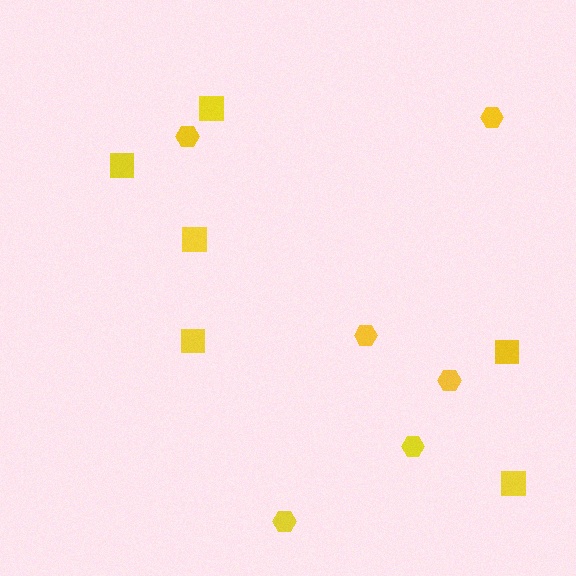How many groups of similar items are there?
There are 2 groups: one group of hexagons (6) and one group of squares (6).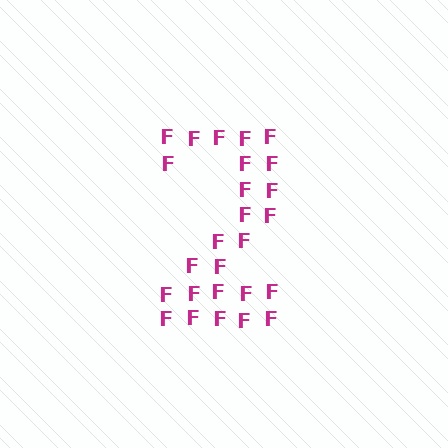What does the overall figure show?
The overall figure shows the digit 2.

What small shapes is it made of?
It is made of small letter F's.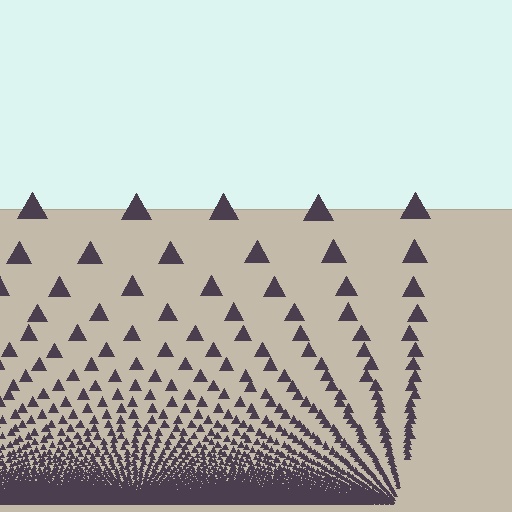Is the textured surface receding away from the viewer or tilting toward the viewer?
The surface appears to tilt toward the viewer. Texture elements get larger and sparser toward the top.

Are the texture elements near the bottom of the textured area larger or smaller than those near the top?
Smaller. The gradient is inverted — elements near the bottom are smaller and denser.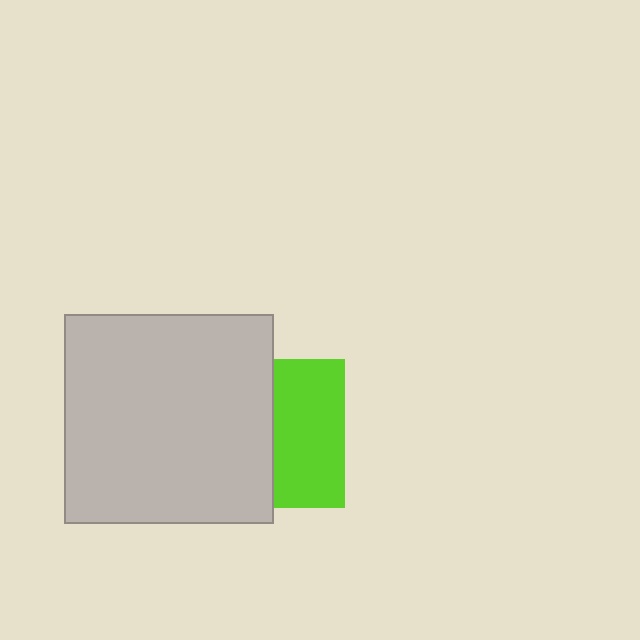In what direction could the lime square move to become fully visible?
The lime square could move right. That would shift it out from behind the light gray square entirely.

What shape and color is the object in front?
The object in front is a light gray square.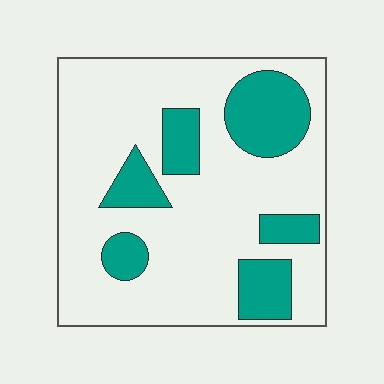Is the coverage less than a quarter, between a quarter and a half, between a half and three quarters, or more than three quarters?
Less than a quarter.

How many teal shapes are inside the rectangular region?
6.